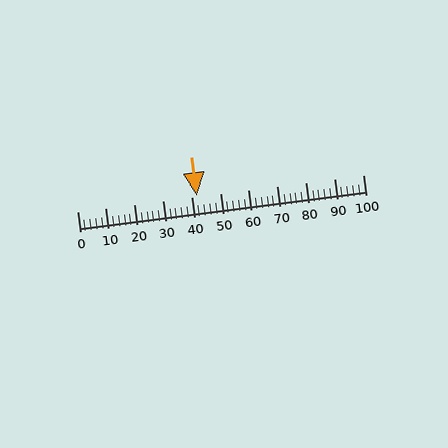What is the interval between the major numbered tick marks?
The major tick marks are spaced 10 units apart.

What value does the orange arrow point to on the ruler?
The orange arrow points to approximately 42.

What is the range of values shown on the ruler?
The ruler shows values from 0 to 100.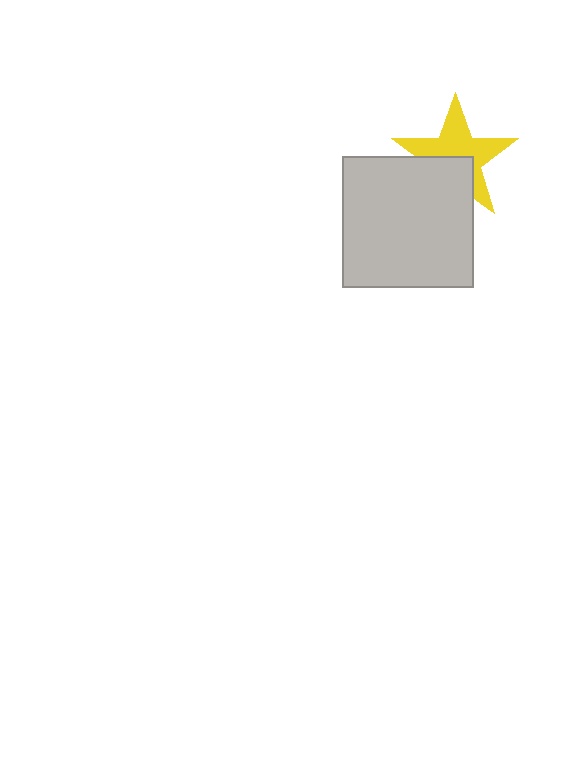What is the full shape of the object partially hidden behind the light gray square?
The partially hidden object is a yellow star.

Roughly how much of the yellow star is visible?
About half of it is visible (roughly 63%).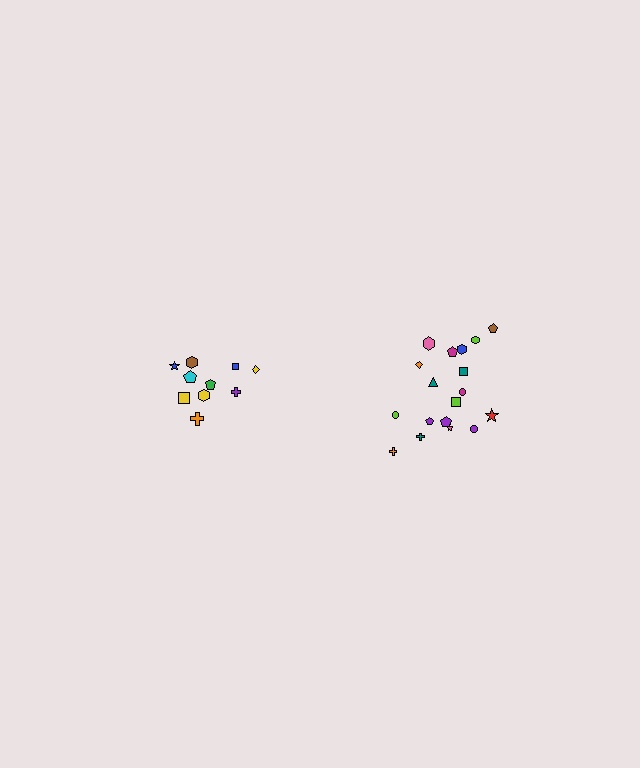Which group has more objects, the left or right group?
The right group.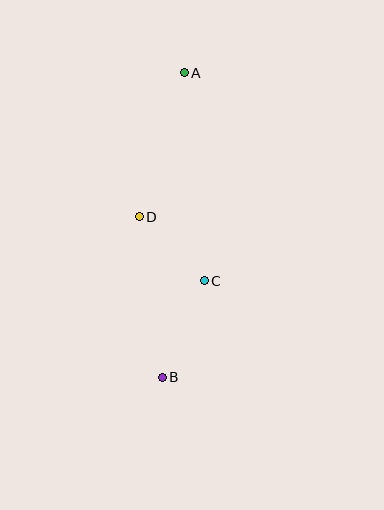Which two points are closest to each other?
Points C and D are closest to each other.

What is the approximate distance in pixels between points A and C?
The distance between A and C is approximately 209 pixels.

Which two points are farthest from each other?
Points A and B are farthest from each other.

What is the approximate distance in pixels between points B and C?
The distance between B and C is approximately 105 pixels.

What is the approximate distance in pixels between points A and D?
The distance between A and D is approximately 151 pixels.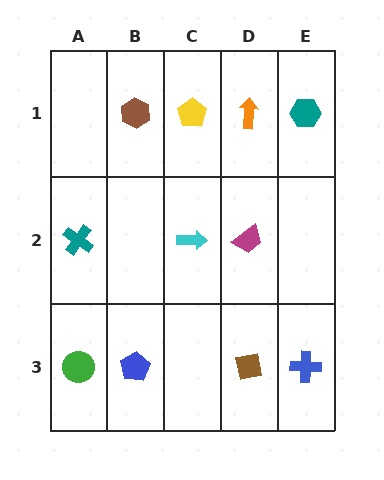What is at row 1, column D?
An orange arrow.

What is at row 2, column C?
A cyan arrow.